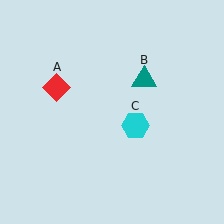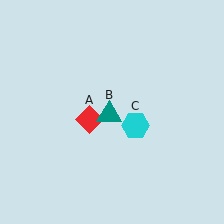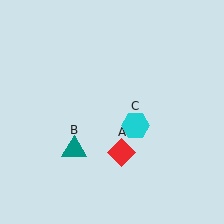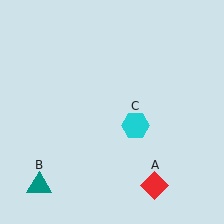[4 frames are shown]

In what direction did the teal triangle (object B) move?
The teal triangle (object B) moved down and to the left.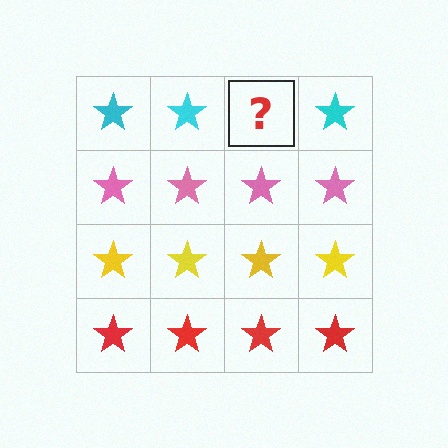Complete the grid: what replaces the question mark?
The question mark should be replaced with a cyan star.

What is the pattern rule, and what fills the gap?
The rule is that each row has a consistent color. The gap should be filled with a cyan star.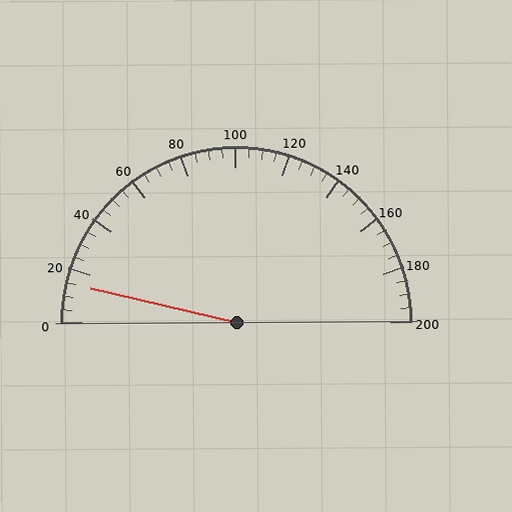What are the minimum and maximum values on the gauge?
The gauge ranges from 0 to 200.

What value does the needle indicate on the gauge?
The needle indicates approximately 15.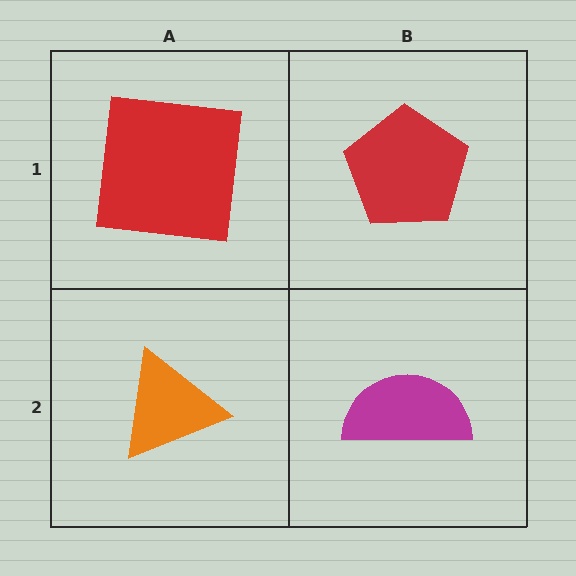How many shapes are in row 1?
2 shapes.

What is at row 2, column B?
A magenta semicircle.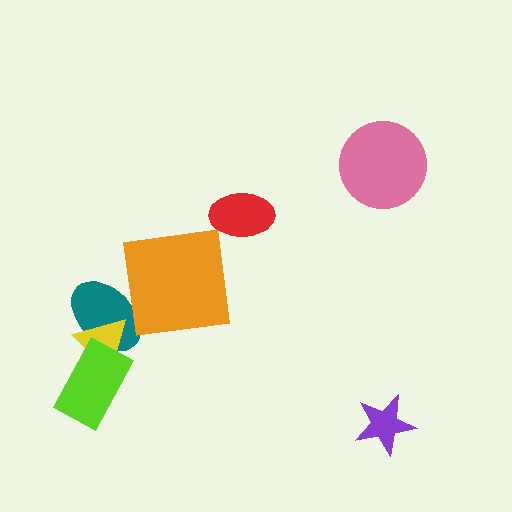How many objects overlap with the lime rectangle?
2 objects overlap with the lime rectangle.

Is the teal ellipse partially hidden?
Yes, it is partially covered by another shape.